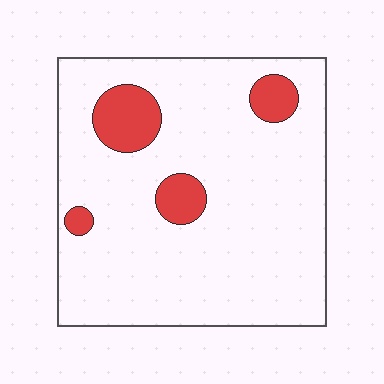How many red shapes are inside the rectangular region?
4.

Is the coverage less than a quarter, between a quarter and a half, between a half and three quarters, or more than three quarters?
Less than a quarter.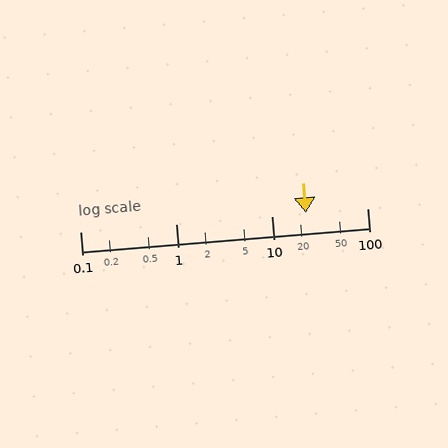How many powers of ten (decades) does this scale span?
The scale spans 3 decades, from 0.1 to 100.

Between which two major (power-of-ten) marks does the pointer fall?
The pointer is between 10 and 100.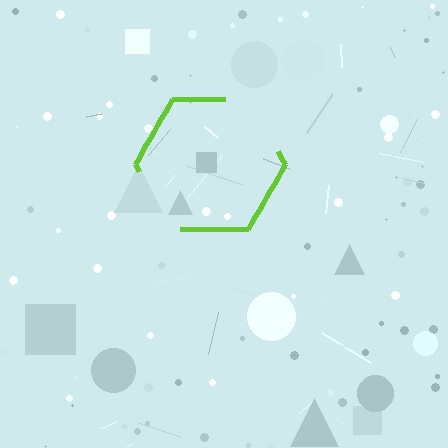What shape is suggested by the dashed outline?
The dashed outline suggests a hexagon.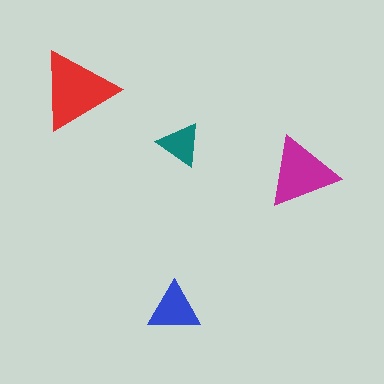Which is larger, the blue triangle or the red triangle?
The red one.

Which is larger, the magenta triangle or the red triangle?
The red one.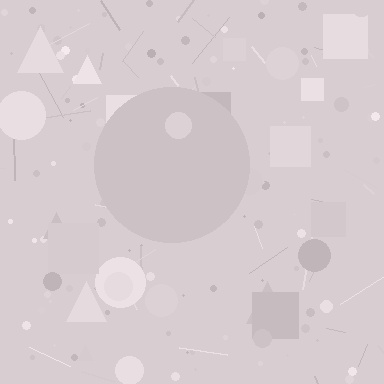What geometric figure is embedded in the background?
A circle is embedded in the background.